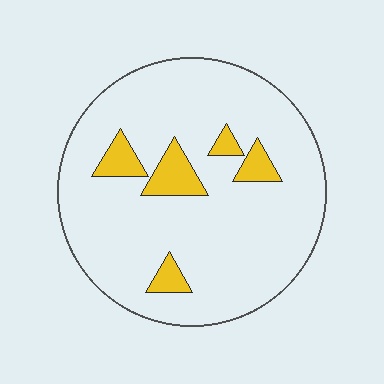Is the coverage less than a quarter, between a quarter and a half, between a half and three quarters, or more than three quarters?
Less than a quarter.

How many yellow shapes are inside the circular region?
5.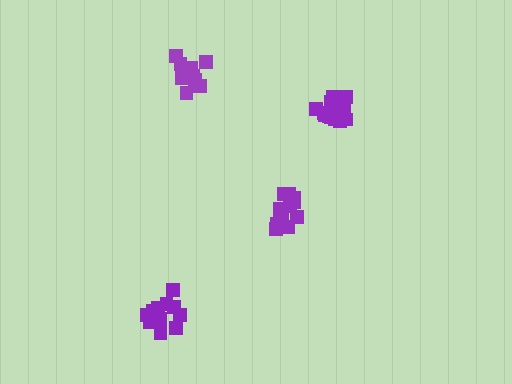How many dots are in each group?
Group 1: 12 dots, Group 2: 12 dots, Group 3: 13 dots, Group 4: 14 dots (51 total).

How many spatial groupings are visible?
There are 4 spatial groupings.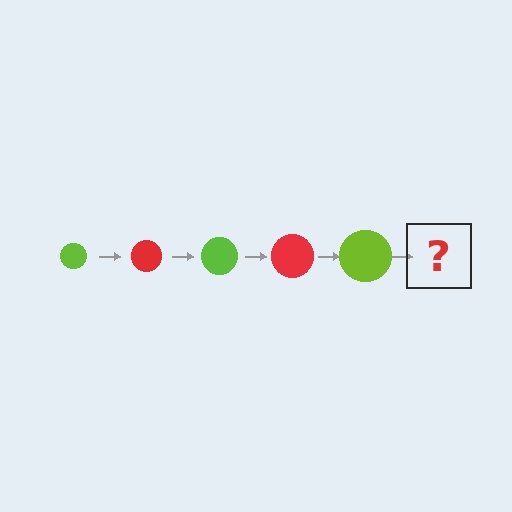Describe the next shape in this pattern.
It should be a red circle, larger than the previous one.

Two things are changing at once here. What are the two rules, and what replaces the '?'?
The two rules are that the circle grows larger each step and the color cycles through lime and red. The '?' should be a red circle, larger than the previous one.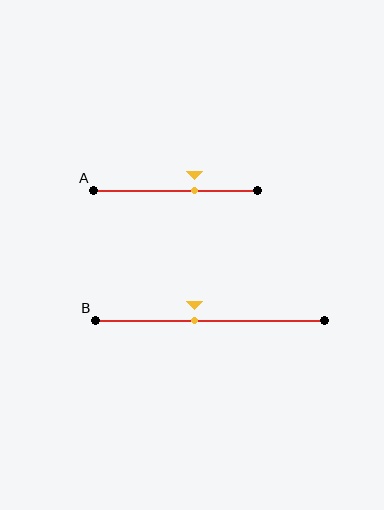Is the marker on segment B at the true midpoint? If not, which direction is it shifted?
No, the marker on segment B is shifted to the left by about 6% of the segment length.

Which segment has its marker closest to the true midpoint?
Segment B has its marker closest to the true midpoint.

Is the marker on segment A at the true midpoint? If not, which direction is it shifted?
No, the marker on segment A is shifted to the right by about 12% of the segment length.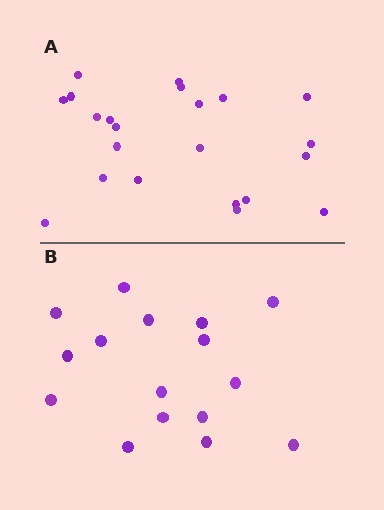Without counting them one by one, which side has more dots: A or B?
Region A (the top region) has more dots.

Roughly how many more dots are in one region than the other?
Region A has about 6 more dots than region B.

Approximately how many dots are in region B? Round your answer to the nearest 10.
About 20 dots. (The exact count is 16, which rounds to 20.)